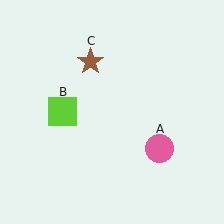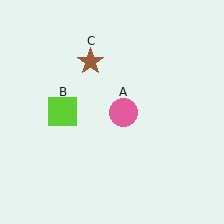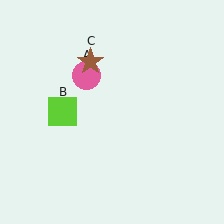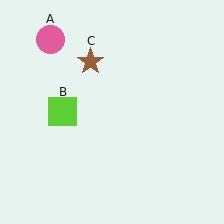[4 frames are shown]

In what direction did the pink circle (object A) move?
The pink circle (object A) moved up and to the left.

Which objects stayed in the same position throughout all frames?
Lime square (object B) and brown star (object C) remained stationary.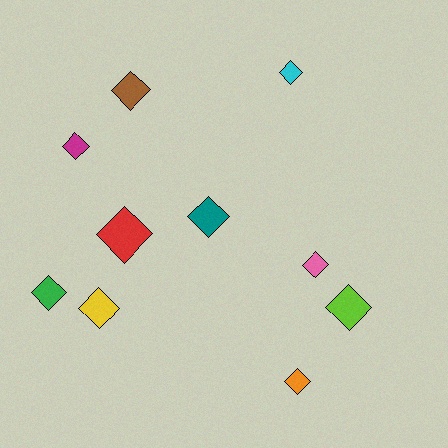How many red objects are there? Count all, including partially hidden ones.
There is 1 red object.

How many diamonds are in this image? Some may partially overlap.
There are 10 diamonds.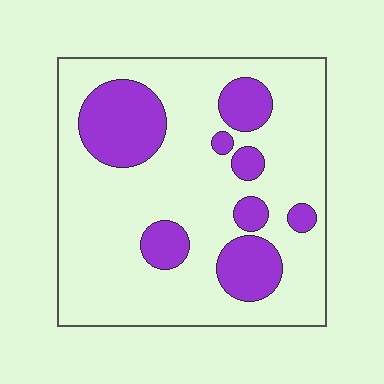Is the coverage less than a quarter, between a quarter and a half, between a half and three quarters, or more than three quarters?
Less than a quarter.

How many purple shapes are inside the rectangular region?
8.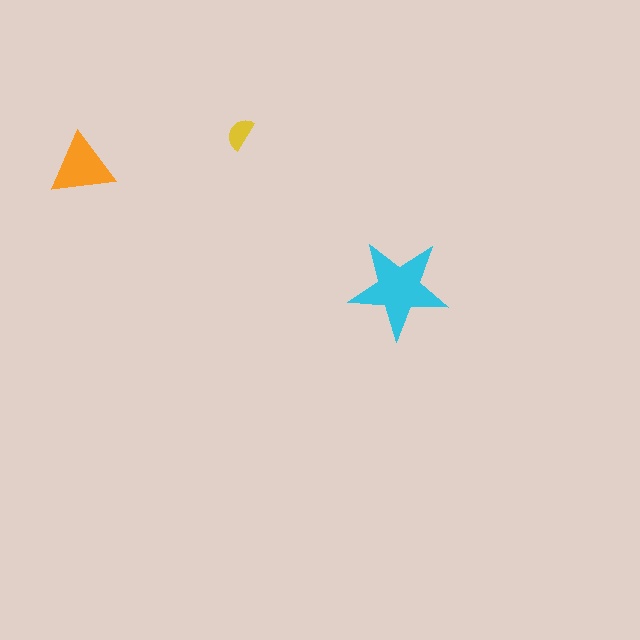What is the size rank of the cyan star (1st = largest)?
1st.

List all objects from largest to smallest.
The cyan star, the orange triangle, the yellow semicircle.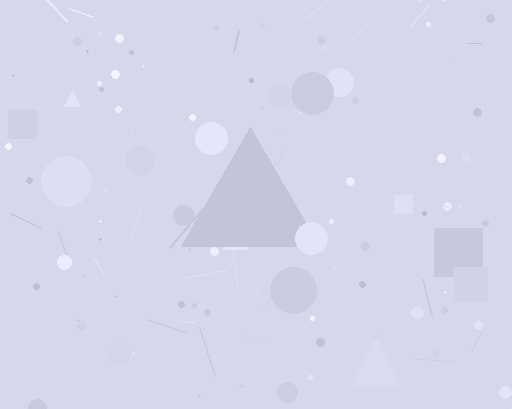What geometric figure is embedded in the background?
A triangle is embedded in the background.